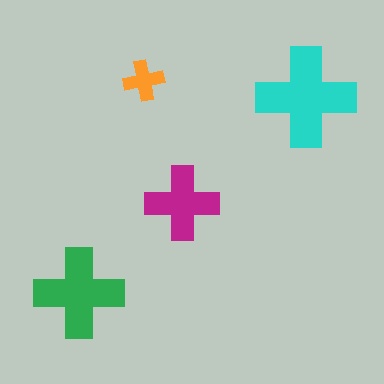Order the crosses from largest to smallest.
the cyan one, the green one, the magenta one, the orange one.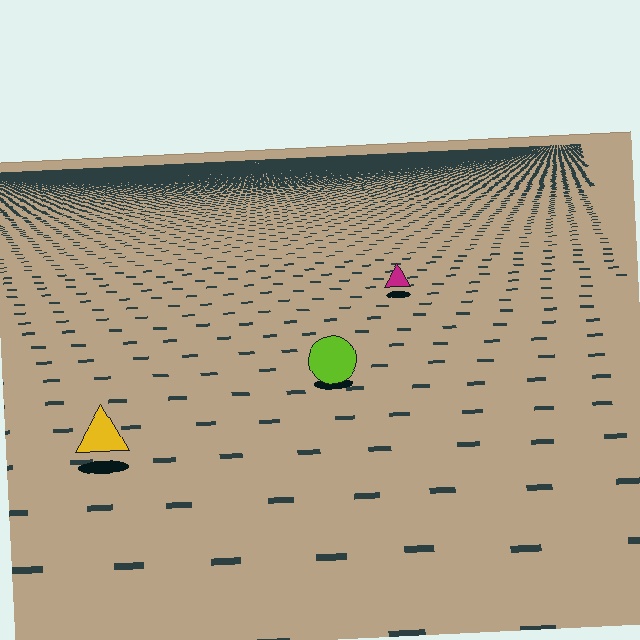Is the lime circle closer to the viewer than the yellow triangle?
No. The yellow triangle is closer — you can tell from the texture gradient: the ground texture is coarser near it.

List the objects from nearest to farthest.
From nearest to farthest: the yellow triangle, the lime circle, the magenta triangle.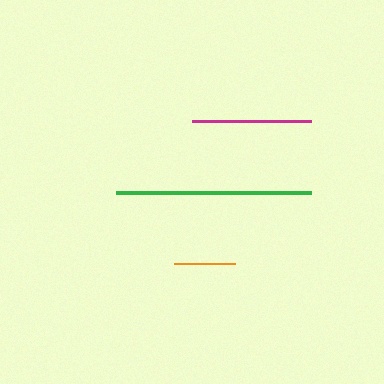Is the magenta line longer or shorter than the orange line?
The magenta line is longer than the orange line.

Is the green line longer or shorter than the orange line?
The green line is longer than the orange line.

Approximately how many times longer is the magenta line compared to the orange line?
The magenta line is approximately 2.0 times the length of the orange line.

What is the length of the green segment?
The green segment is approximately 195 pixels long.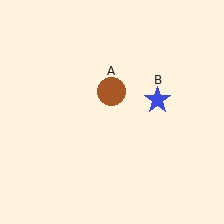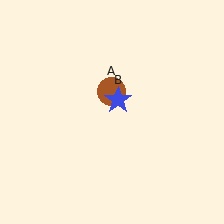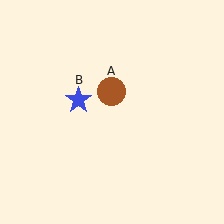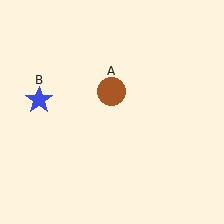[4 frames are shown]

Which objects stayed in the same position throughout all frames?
Brown circle (object A) remained stationary.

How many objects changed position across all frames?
1 object changed position: blue star (object B).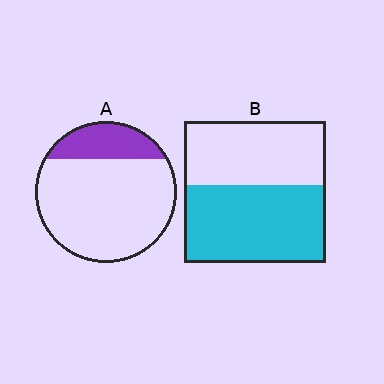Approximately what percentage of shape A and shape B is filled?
A is approximately 20% and B is approximately 55%.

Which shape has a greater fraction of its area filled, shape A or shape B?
Shape B.